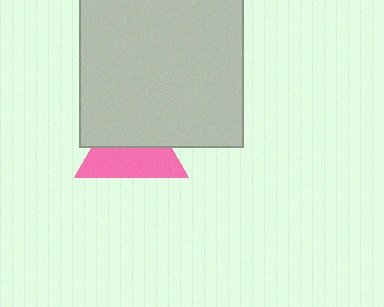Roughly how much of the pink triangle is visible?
About half of it is visible (roughly 51%).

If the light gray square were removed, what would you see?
You would see the complete pink triangle.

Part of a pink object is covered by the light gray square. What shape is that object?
It is a triangle.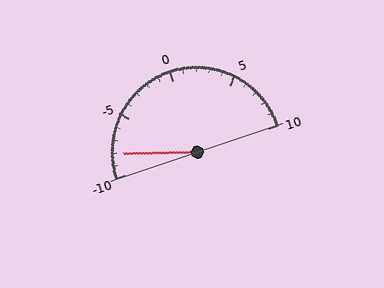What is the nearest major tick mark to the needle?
The nearest major tick mark is -10.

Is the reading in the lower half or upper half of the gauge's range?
The reading is in the lower half of the range (-10 to 10).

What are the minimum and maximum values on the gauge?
The gauge ranges from -10 to 10.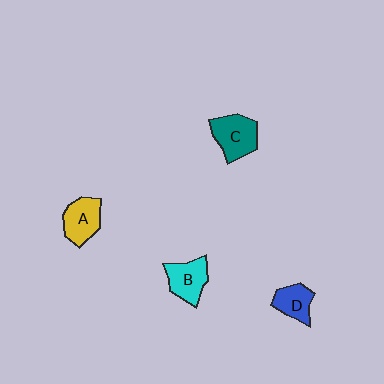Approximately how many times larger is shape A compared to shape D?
Approximately 1.2 times.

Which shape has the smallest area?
Shape D (blue).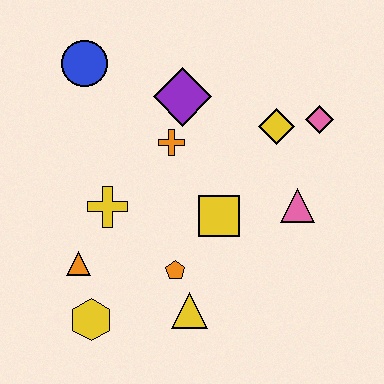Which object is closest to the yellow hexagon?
The orange triangle is closest to the yellow hexagon.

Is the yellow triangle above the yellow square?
No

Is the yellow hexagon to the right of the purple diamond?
No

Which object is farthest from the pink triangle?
The blue circle is farthest from the pink triangle.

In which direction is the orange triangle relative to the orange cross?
The orange triangle is below the orange cross.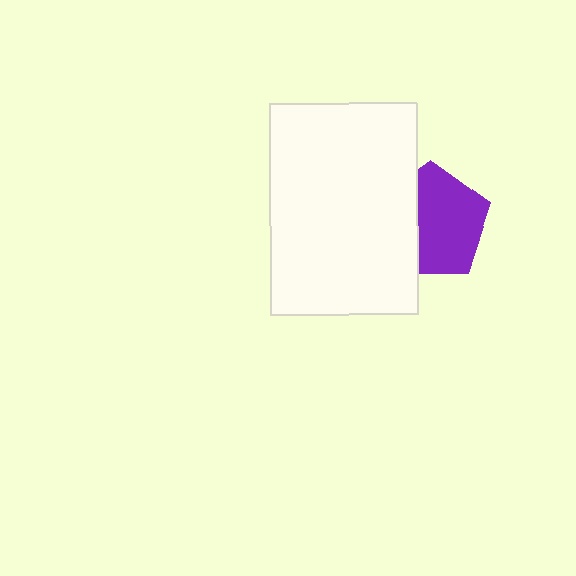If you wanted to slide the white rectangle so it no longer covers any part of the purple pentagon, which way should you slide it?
Slide it left — that is the most direct way to separate the two shapes.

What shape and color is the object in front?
The object in front is a white rectangle.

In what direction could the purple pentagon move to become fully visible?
The purple pentagon could move right. That would shift it out from behind the white rectangle entirely.